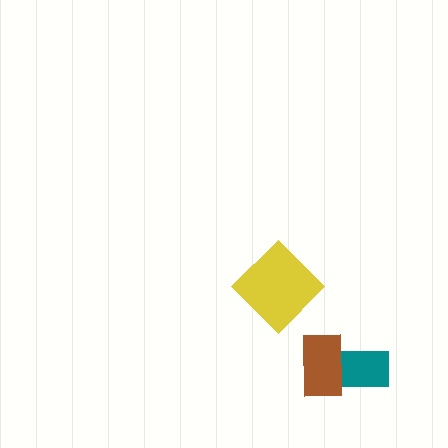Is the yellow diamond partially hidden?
No, no other shape covers it.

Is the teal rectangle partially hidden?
Yes, it is partially covered by another shape.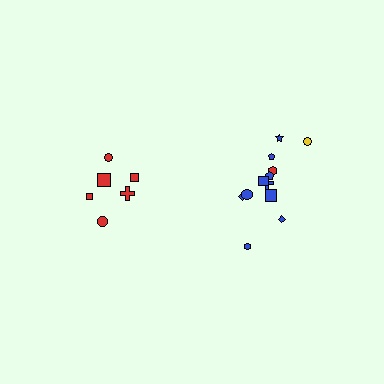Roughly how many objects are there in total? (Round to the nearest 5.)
Roughly 20 objects in total.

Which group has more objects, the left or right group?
The right group.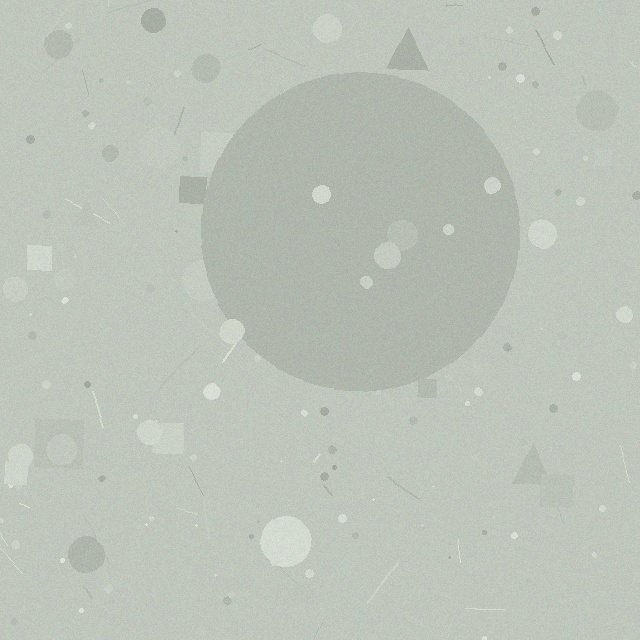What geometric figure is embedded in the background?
A circle is embedded in the background.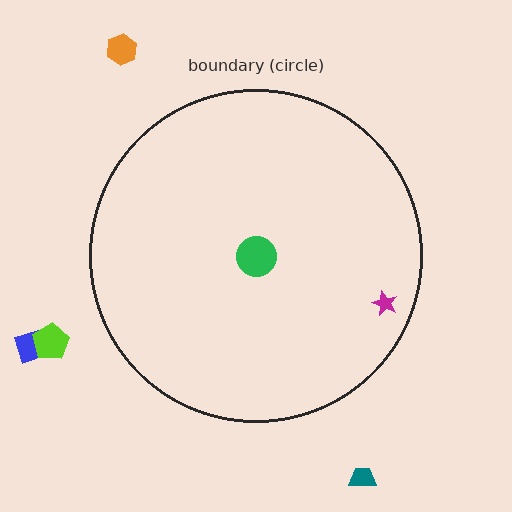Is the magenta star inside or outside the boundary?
Inside.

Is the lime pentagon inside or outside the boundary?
Outside.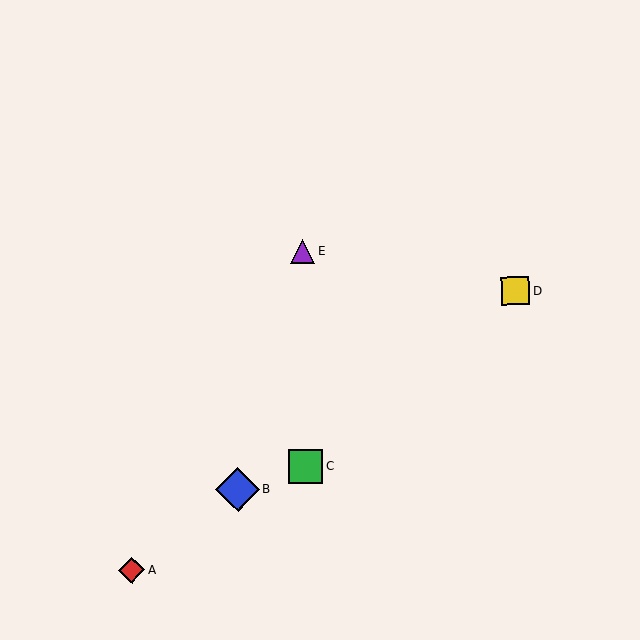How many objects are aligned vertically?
2 objects (C, E) are aligned vertically.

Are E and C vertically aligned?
Yes, both are at x≈303.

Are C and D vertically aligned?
No, C is at x≈306 and D is at x≈515.